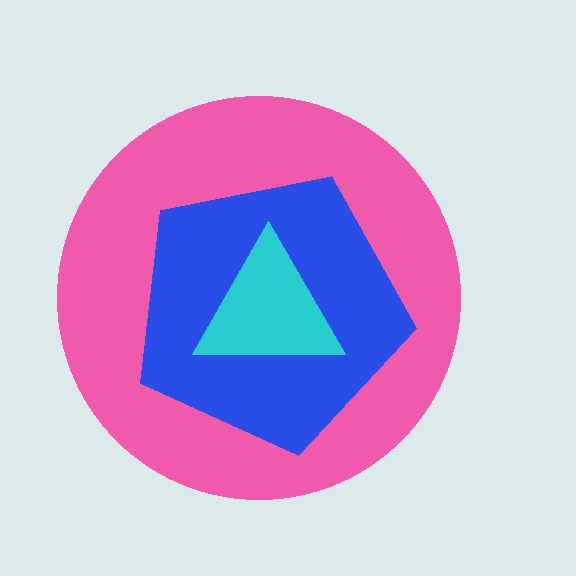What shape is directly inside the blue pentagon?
The cyan triangle.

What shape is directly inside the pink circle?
The blue pentagon.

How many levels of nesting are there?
3.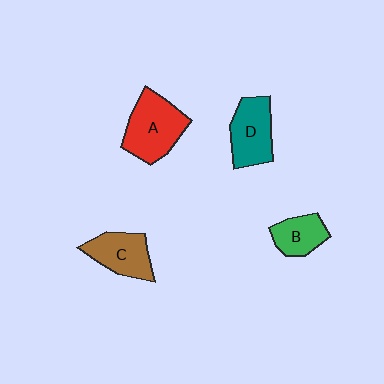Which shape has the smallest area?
Shape B (green).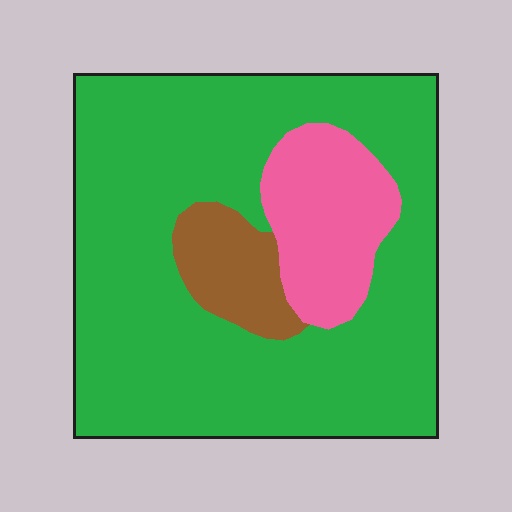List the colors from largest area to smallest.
From largest to smallest: green, pink, brown.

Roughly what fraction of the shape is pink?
Pink takes up about one sixth (1/6) of the shape.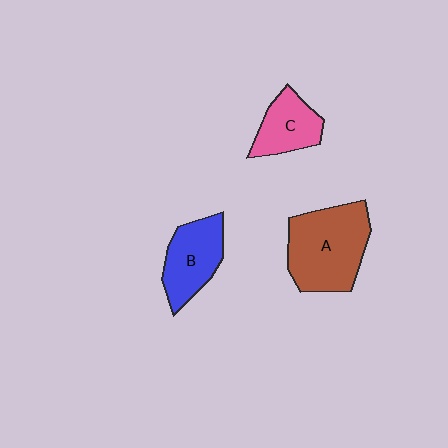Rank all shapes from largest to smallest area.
From largest to smallest: A (brown), B (blue), C (pink).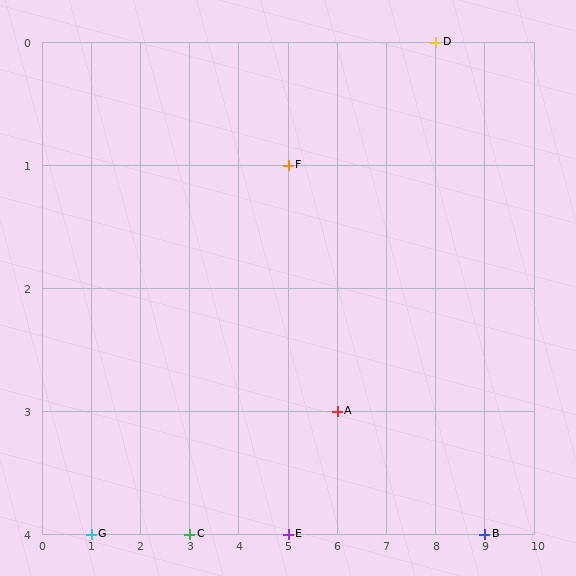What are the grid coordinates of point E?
Point E is at grid coordinates (5, 4).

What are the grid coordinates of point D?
Point D is at grid coordinates (8, 0).